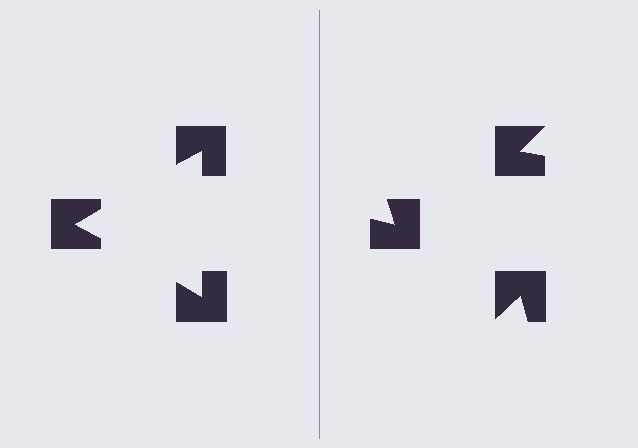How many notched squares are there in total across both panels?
6 — 3 on each side.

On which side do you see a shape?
An illusory triangle appears on the left side. On the right side the wedge cuts are rotated, so no coherent shape forms.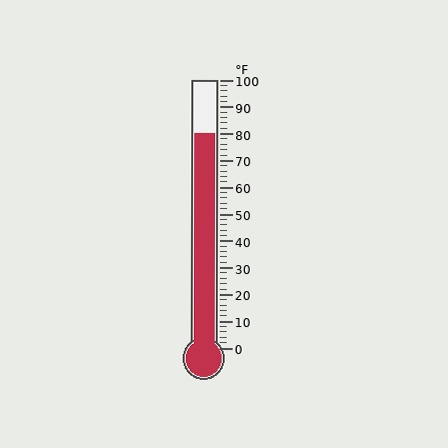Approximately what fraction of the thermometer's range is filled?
The thermometer is filled to approximately 80% of its range.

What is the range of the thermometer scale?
The thermometer scale ranges from 0°F to 100°F.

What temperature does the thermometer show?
The thermometer shows approximately 80°F.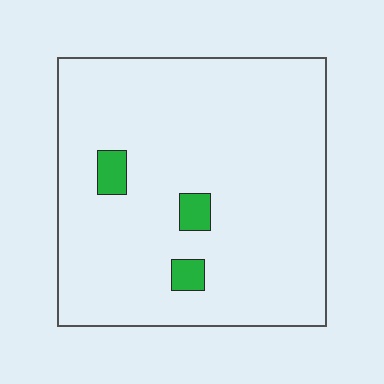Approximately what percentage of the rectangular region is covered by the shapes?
Approximately 5%.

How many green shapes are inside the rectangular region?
3.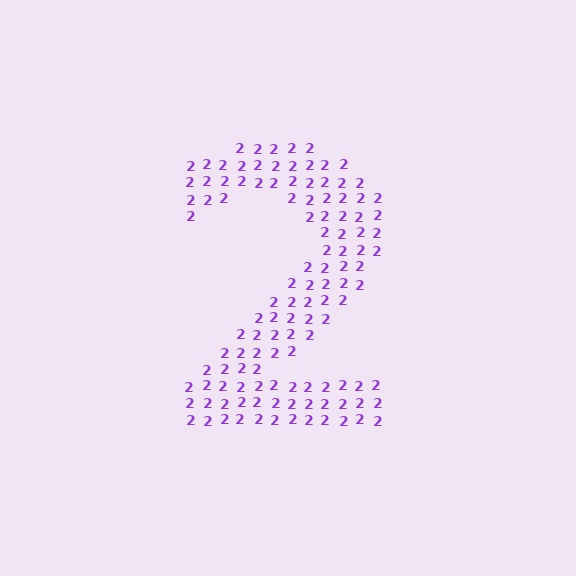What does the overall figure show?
The overall figure shows the digit 2.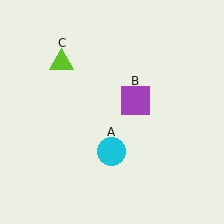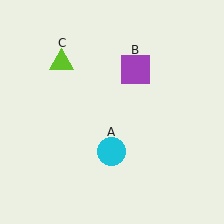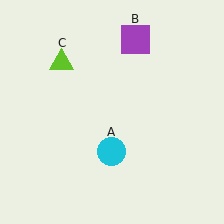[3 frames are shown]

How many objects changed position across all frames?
1 object changed position: purple square (object B).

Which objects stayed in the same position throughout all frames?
Cyan circle (object A) and lime triangle (object C) remained stationary.